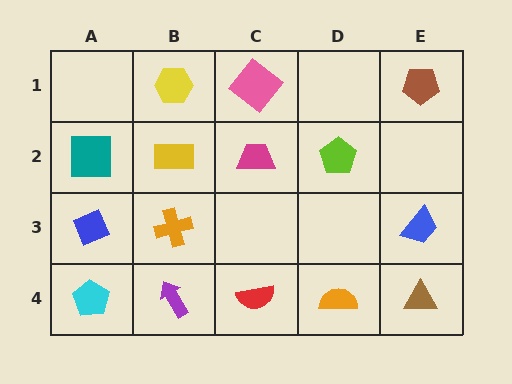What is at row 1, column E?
A brown pentagon.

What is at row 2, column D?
A lime pentagon.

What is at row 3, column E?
A blue trapezoid.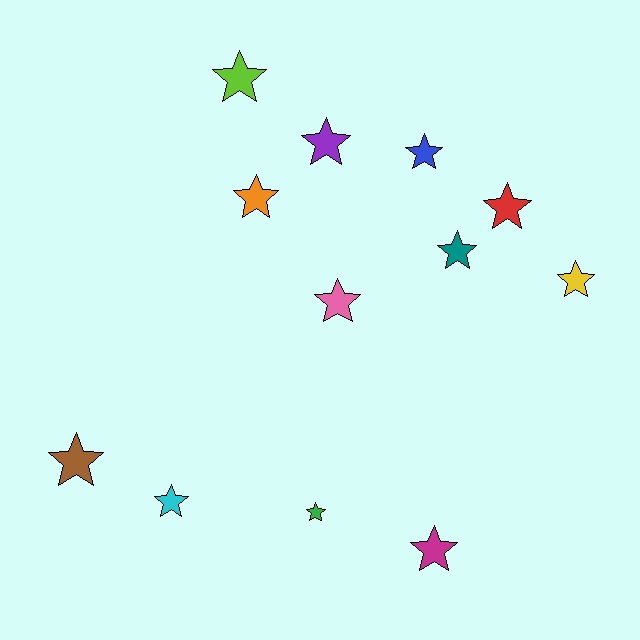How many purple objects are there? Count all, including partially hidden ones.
There is 1 purple object.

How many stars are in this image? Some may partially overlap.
There are 12 stars.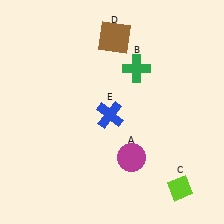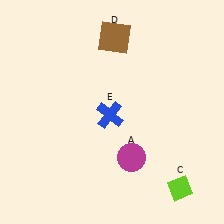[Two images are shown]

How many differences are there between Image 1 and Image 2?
There is 1 difference between the two images.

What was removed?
The green cross (B) was removed in Image 2.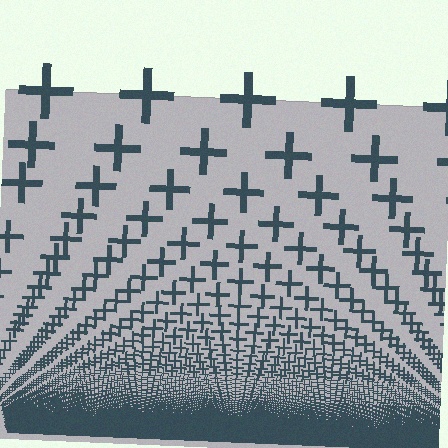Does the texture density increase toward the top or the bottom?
Density increases toward the bottom.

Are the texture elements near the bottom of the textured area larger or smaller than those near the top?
Smaller. The gradient is inverted — elements near the bottom are smaller and denser.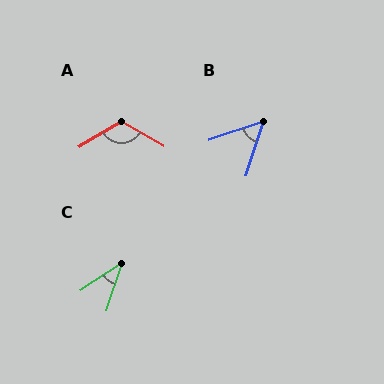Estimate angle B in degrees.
Approximately 53 degrees.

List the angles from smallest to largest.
C (38°), B (53°), A (119°).